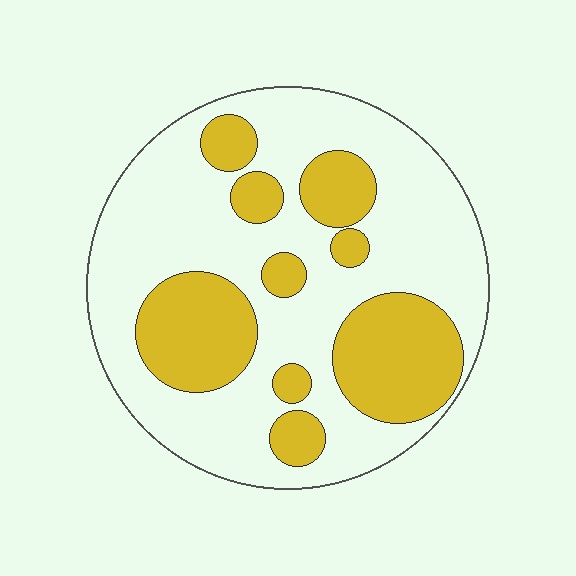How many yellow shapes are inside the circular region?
9.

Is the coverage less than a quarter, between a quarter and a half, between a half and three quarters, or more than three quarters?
Between a quarter and a half.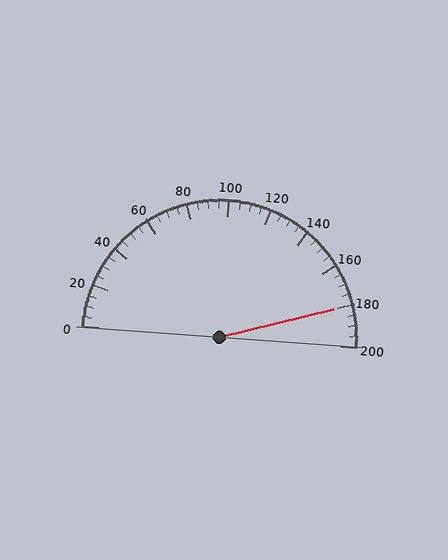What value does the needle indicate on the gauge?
The needle indicates approximately 180.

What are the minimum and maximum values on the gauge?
The gauge ranges from 0 to 200.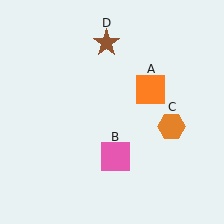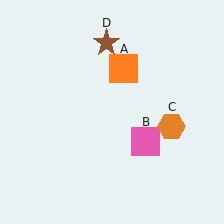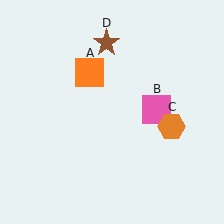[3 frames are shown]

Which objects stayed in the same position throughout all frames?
Orange hexagon (object C) and brown star (object D) remained stationary.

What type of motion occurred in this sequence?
The orange square (object A), pink square (object B) rotated counterclockwise around the center of the scene.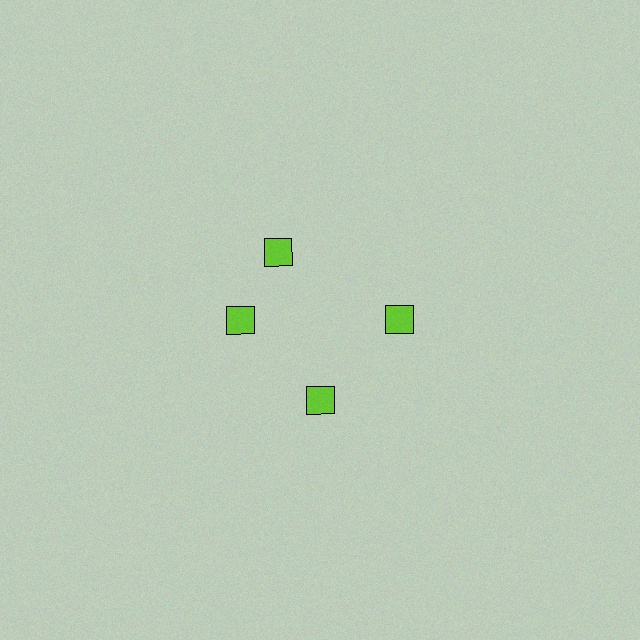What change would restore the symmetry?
The symmetry would be restored by rotating it back into even spacing with its neighbors so that all 4 diamonds sit at equal angles and equal distance from the center.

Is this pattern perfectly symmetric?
No. The 4 lime diamonds are arranged in a ring, but one element near the 12 o'clock position is rotated out of alignment along the ring, breaking the 4-fold rotational symmetry.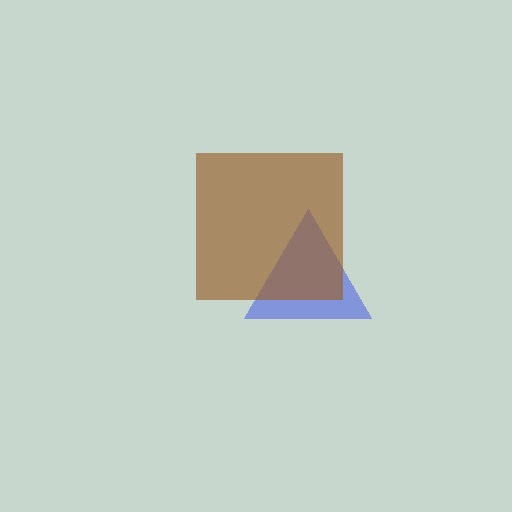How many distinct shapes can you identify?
There are 2 distinct shapes: a blue triangle, a brown square.